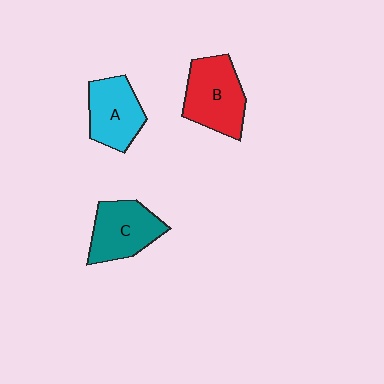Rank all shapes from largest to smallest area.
From largest to smallest: B (red), C (teal), A (cyan).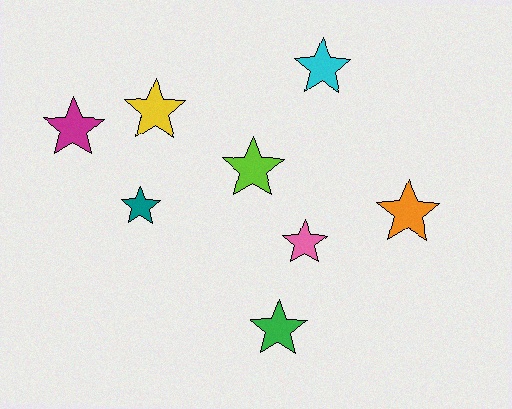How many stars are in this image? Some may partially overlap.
There are 8 stars.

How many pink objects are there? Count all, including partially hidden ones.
There is 1 pink object.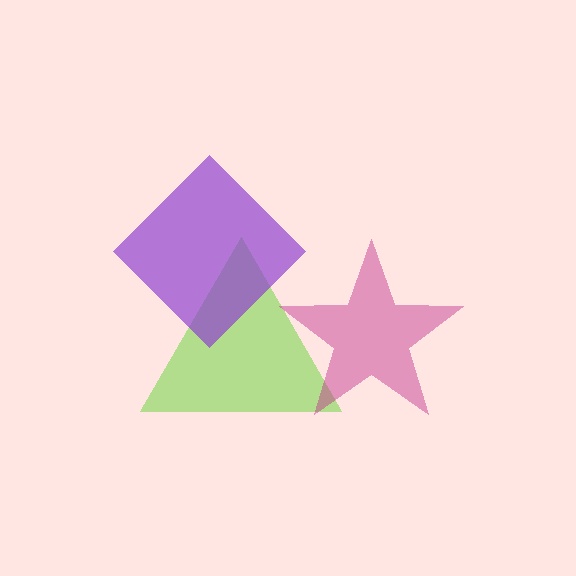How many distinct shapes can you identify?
There are 3 distinct shapes: a lime triangle, a purple diamond, a magenta star.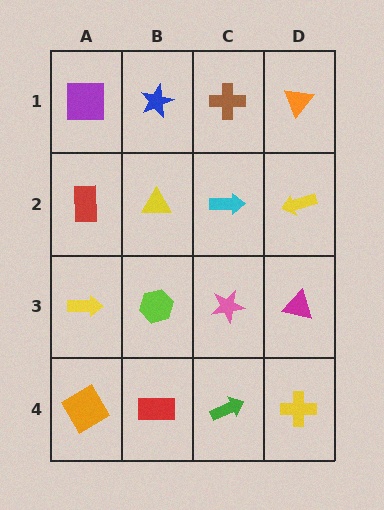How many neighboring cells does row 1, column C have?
3.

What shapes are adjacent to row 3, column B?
A yellow triangle (row 2, column B), a red rectangle (row 4, column B), a yellow arrow (row 3, column A), a pink star (row 3, column C).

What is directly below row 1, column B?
A yellow triangle.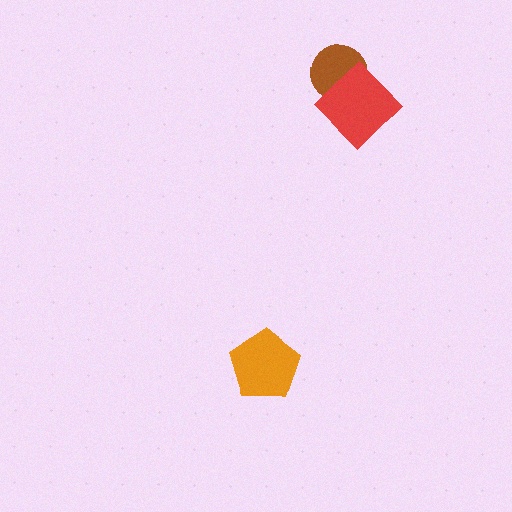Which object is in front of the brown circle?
The red diamond is in front of the brown circle.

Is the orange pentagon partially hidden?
No, no other shape covers it.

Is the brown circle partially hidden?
Yes, it is partially covered by another shape.